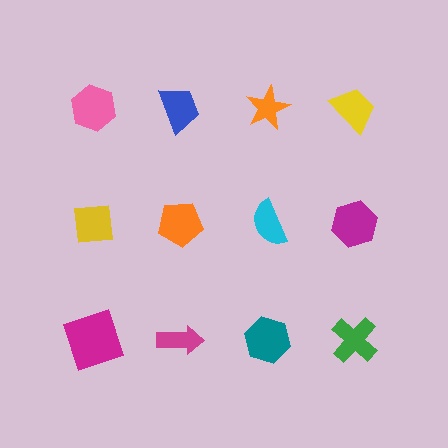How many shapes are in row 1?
4 shapes.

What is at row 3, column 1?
A magenta square.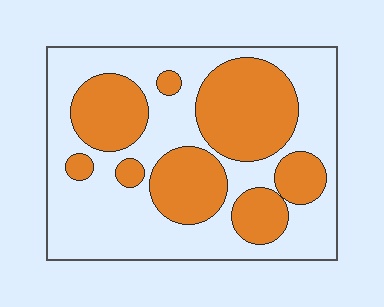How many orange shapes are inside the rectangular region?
8.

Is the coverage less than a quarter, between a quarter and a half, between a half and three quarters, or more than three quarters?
Between a quarter and a half.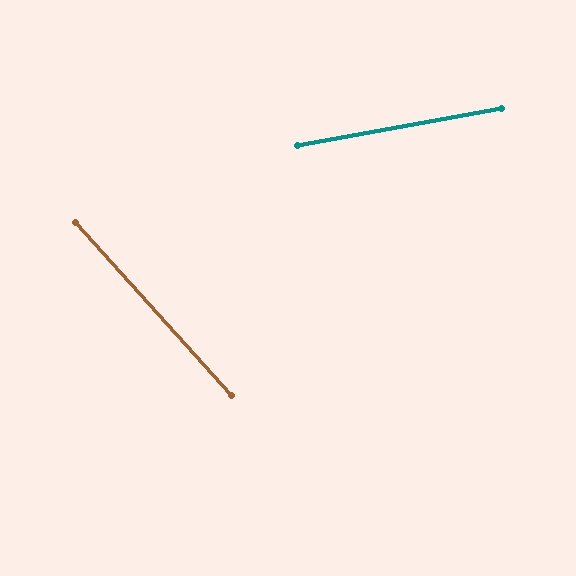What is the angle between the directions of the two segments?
Approximately 58 degrees.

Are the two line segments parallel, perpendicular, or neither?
Neither parallel nor perpendicular — they differ by about 58°.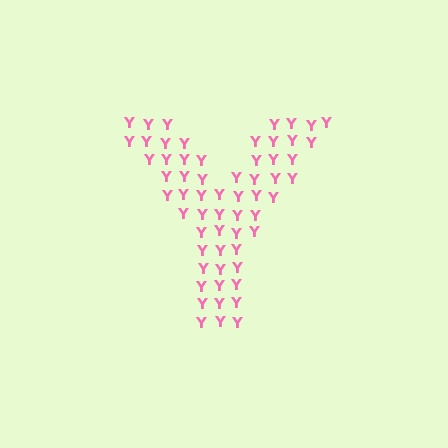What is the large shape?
The large shape is the letter Y.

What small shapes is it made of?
It is made of small letter Y's.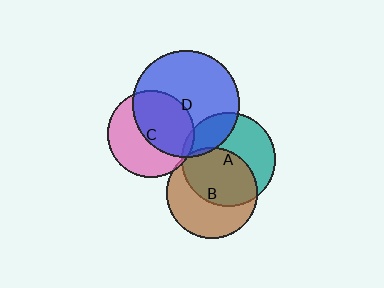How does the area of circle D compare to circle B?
Approximately 1.4 times.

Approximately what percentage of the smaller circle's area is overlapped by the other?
Approximately 50%.